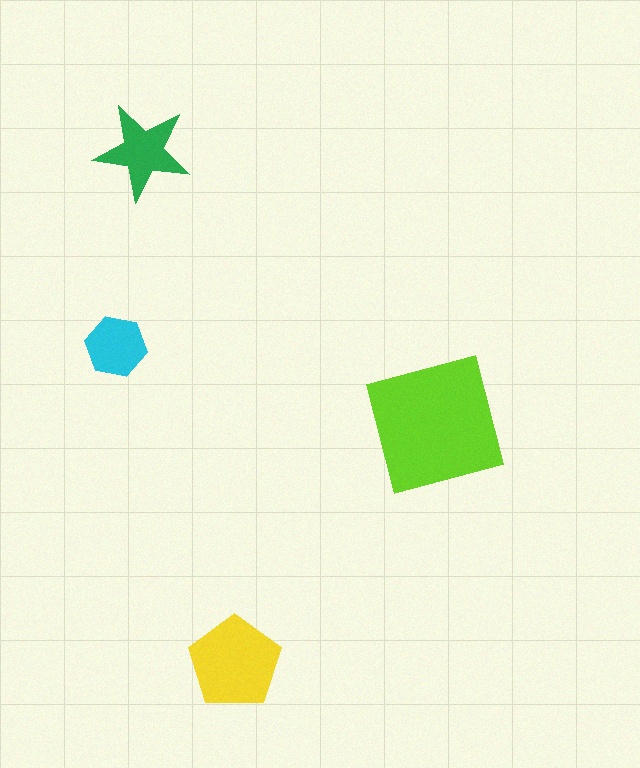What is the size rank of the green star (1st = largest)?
3rd.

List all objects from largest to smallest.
The lime square, the yellow pentagon, the green star, the cyan hexagon.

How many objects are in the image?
There are 4 objects in the image.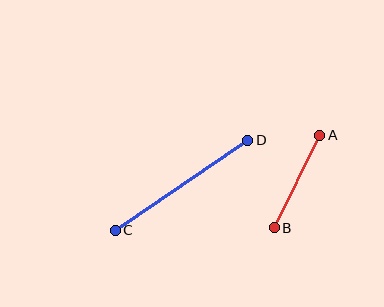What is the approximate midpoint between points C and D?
The midpoint is at approximately (181, 185) pixels.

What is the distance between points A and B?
The distance is approximately 103 pixels.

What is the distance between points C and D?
The distance is approximately 160 pixels.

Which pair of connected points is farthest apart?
Points C and D are farthest apart.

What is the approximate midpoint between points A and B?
The midpoint is at approximately (297, 182) pixels.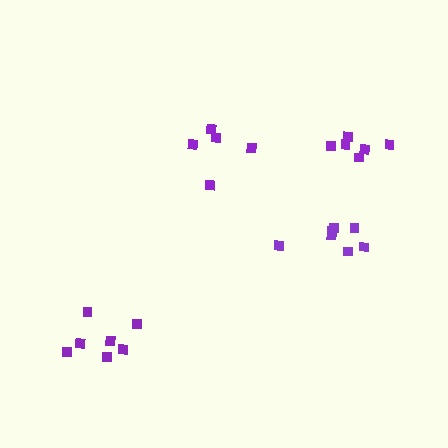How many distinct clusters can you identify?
There are 4 distinct clusters.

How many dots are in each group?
Group 1: 7 dots, Group 2: 6 dots, Group 3: 7 dots, Group 4: 5 dots (25 total).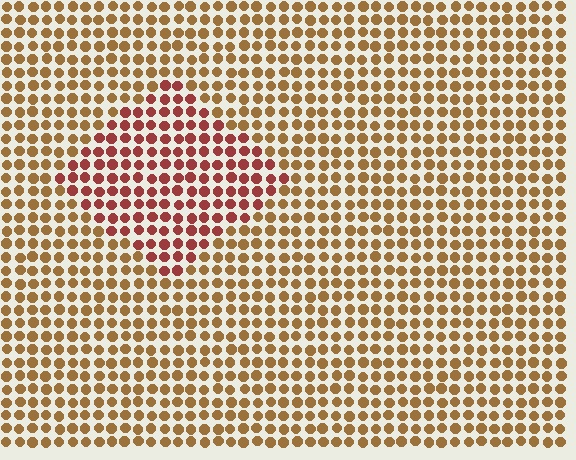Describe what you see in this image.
The image is filled with small brown elements in a uniform arrangement. A diamond-shaped region is visible where the elements are tinted to a slightly different hue, forming a subtle color boundary.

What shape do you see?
I see a diamond.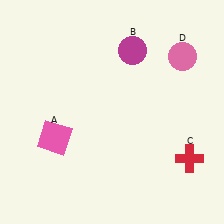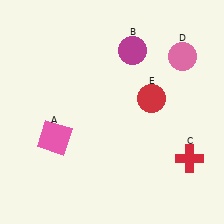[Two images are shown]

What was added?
A red circle (E) was added in Image 2.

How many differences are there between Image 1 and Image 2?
There is 1 difference between the two images.